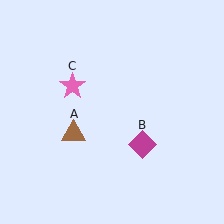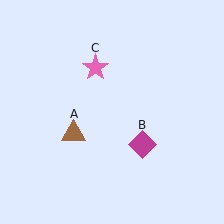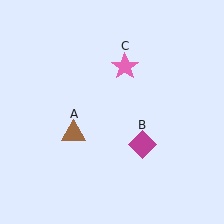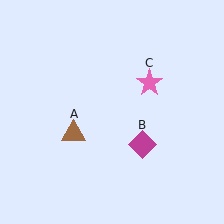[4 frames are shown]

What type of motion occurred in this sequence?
The pink star (object C) rotated clockwise around the center of the scene.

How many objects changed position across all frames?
1 object changed position: pink star (object C).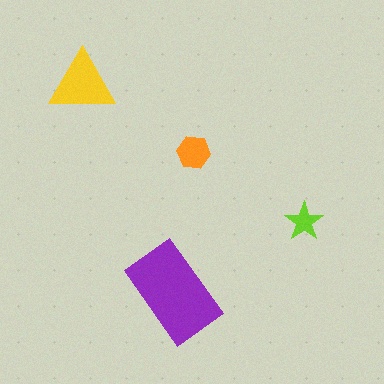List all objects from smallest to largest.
The lime star, the orange hexagon, the yellow triangle, the purple rectangle.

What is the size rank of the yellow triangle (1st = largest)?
2nd.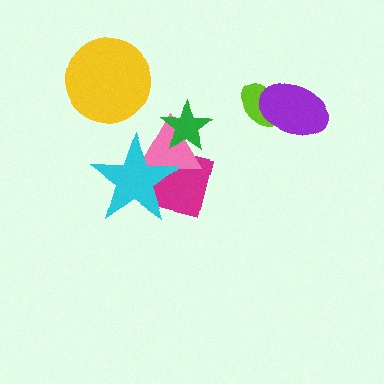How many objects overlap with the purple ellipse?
1 object overlaps with the purple ellipse.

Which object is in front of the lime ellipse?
The purple ellipse is in front of the lime ellipse.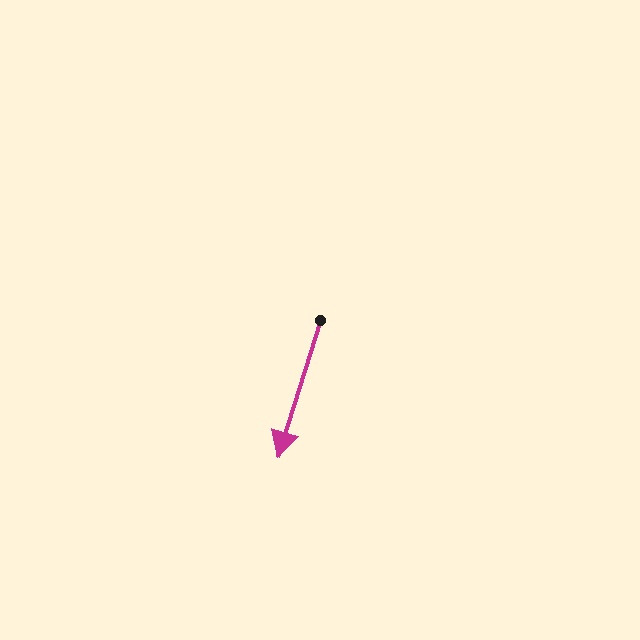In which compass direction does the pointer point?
South.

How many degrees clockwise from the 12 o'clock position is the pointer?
Approximately 197 degrees.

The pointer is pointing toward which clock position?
Roughly 7 o'clock.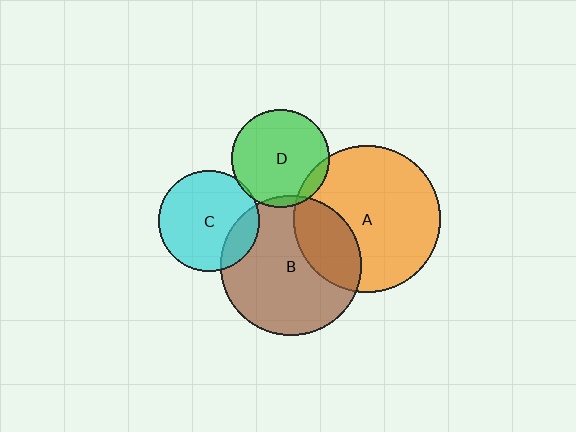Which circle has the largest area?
Circle A (orange).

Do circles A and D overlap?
Yes.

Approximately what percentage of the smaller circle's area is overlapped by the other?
Approximately 10%.